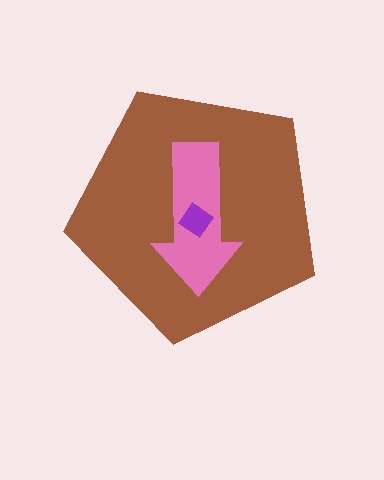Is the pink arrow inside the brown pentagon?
Yes.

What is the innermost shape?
The purple diamond.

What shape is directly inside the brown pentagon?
The pink arrow.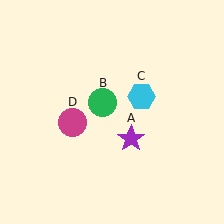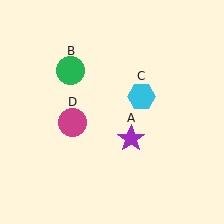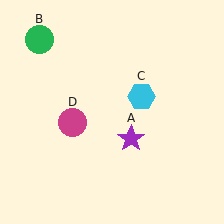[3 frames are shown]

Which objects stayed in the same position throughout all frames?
Purple star (object A) and cyan hexagon (object C) and magenta circle (object D) remained stationary.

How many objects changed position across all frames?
1 object changed position: green circle (object B).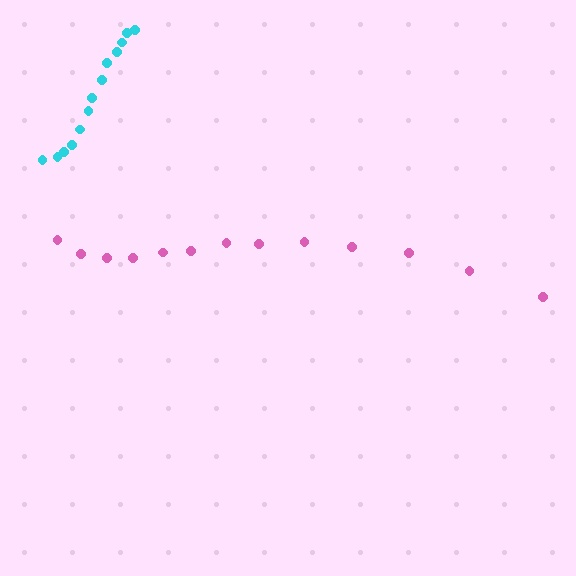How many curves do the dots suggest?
There are 2 distinct paths.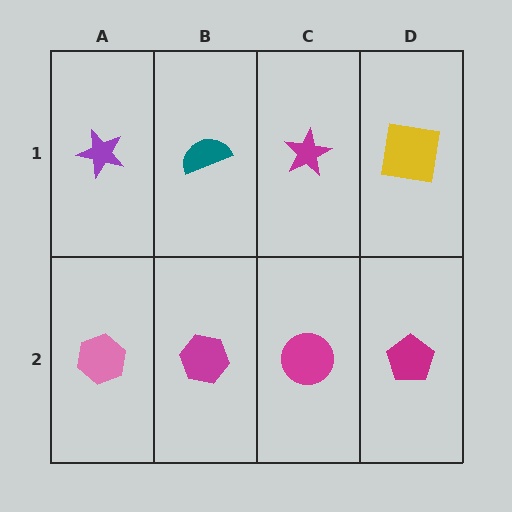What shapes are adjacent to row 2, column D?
A yellow square (row 1, column D), a magenta circle (row 2, column C).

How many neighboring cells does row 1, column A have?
2.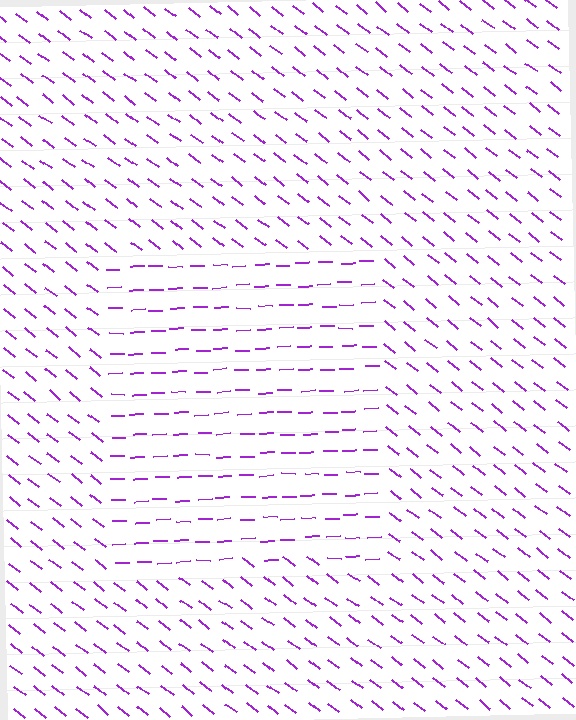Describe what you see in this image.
The image is filled with small purple line segments. A rectangle region in the image has lines oriented differently from the surrounding lines, creating a visible texture boundary.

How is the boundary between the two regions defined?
The boundary is defined purely by a change in line orientation (approximately 40 degrees difference). All lines are the same color and thickness.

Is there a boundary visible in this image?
Yes, there is a texture boundary formed by a change in line orientation.